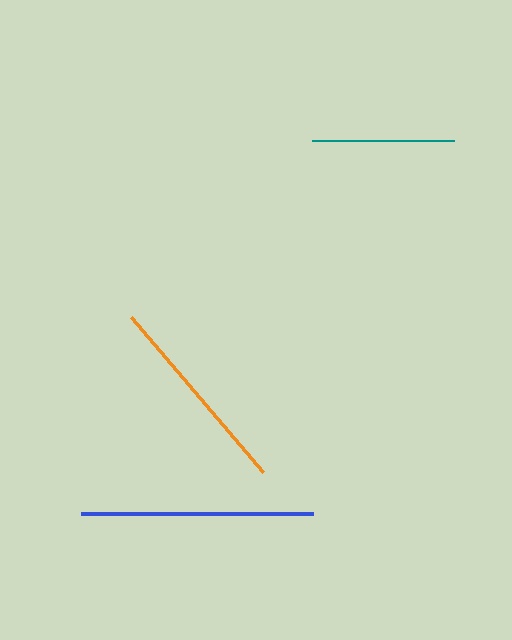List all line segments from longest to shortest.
From longest to shortest: blue, orange, teal.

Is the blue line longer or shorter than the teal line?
The blue line is longer than the teal line.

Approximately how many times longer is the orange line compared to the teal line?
The orange line is approximately 1.4 times the length of the teal line.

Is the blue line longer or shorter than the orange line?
The blue line is longer than the orange line.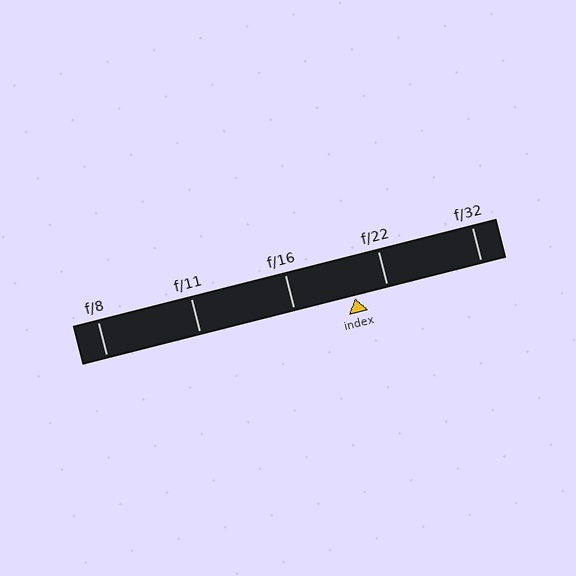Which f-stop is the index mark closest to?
The index mark is closest to f/22.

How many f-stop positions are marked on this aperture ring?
There are 5 f-stop positions marked.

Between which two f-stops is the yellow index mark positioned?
The index mark is between f/16 and f/22.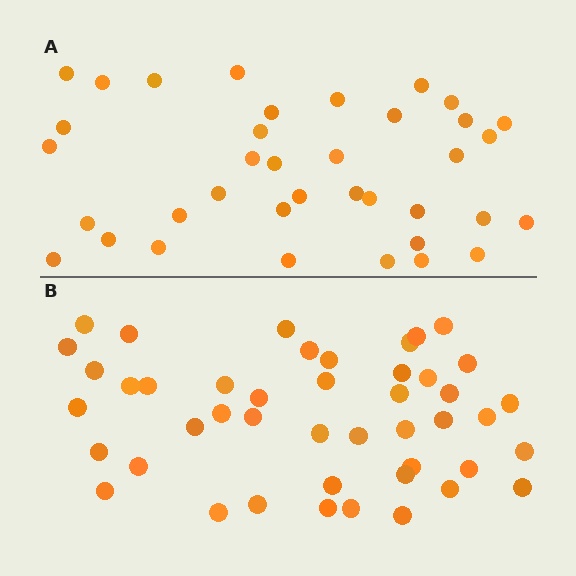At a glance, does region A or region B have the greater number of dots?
Region B (the bottom region) has more dots.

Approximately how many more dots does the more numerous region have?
Region B has roughly 8 or so more dots than region A.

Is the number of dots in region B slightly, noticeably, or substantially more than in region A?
Region B has only slightly more — the two regions are fairly close. The ratio is roughly 1.2 to 1.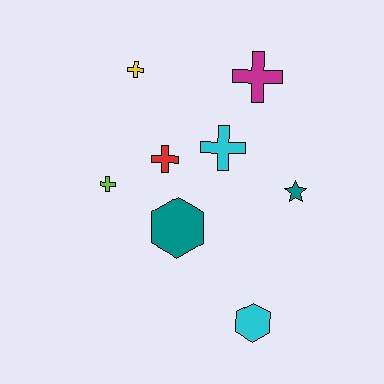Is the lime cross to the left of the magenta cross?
Yes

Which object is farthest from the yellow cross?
The cyan hexagon is farthest from the yellow cross.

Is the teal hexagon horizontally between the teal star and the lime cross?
Yes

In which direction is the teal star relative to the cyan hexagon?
The teal star is above the cyan hexagon.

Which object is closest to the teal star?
The cyan cross is closest to the teal star.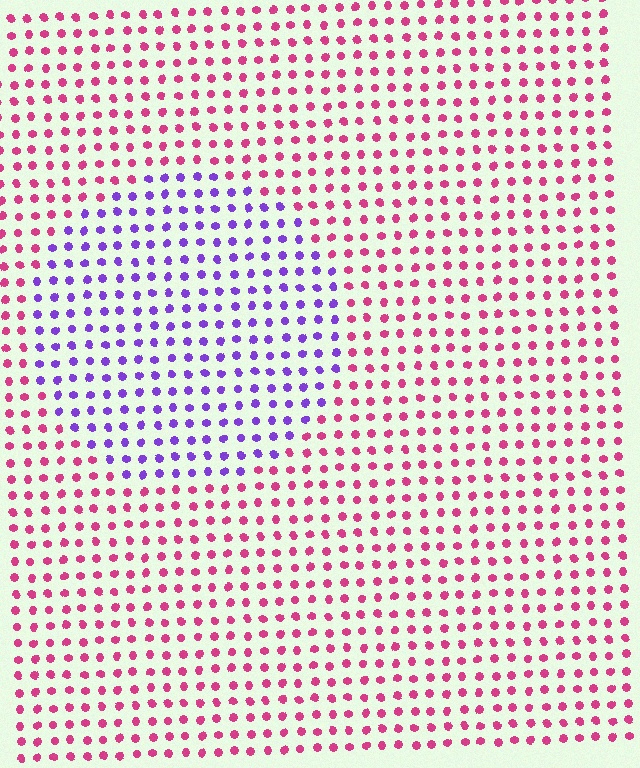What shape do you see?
I see a circle.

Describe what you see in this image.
The image is filled with small magenta elements in a uniform arrangement. A circle-shaped region is visible where the elements are tinted to a slightly different hue, forming a subtle color boundary.